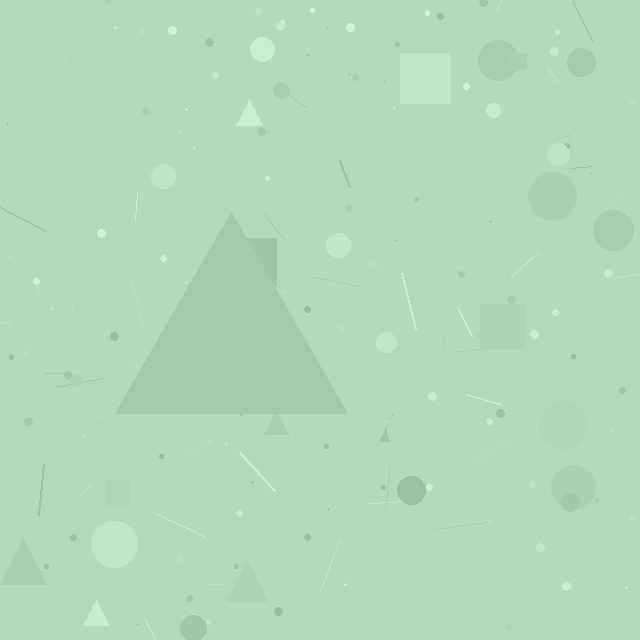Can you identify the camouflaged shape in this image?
The camouflaged shape is a triangle.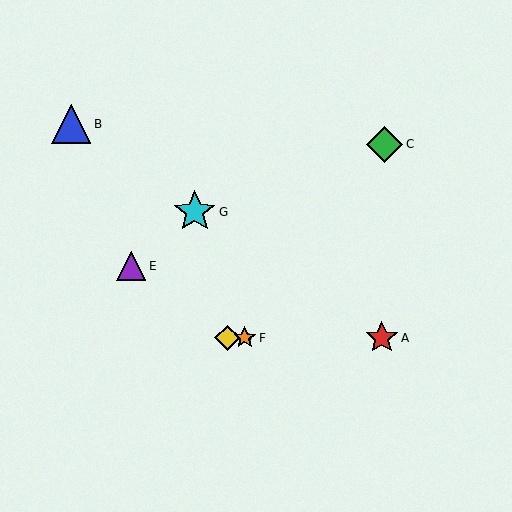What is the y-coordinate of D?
Object D is at y≈338.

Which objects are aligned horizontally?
Objects A, D, F are aligned horizontally.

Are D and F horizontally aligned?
Yes, both are at y≈338.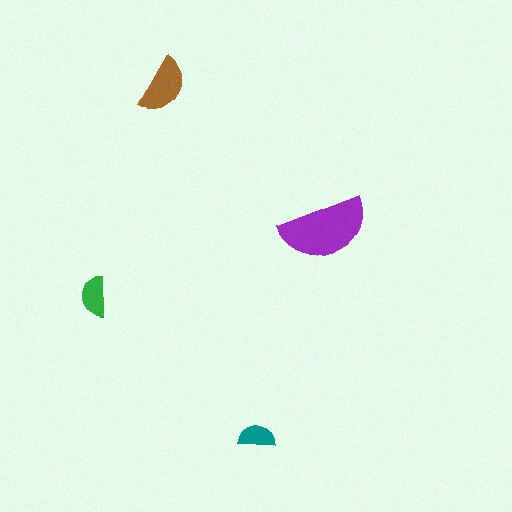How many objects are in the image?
There are 4 objects in the image.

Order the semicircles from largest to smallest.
the purple one, the brown one, the green one, the teal one.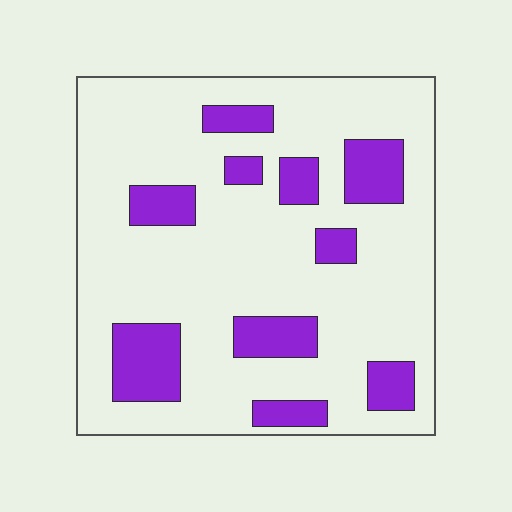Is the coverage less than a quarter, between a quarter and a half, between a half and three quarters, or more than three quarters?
Less than a quarter.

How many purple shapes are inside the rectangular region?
10.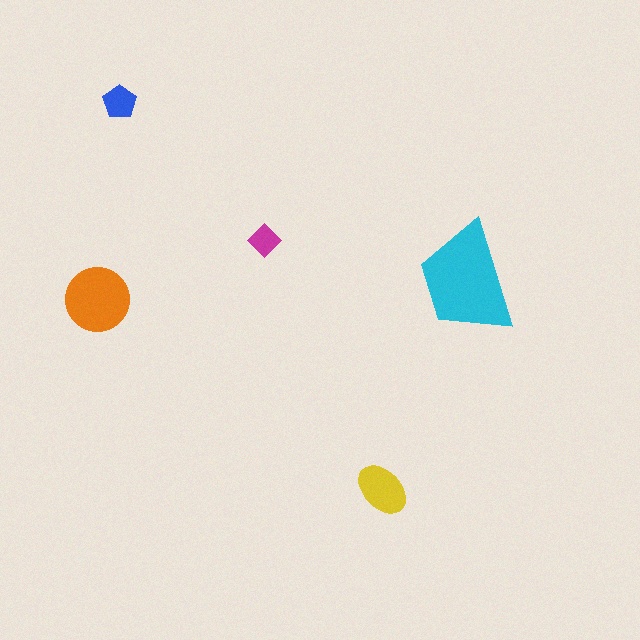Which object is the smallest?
The magenta diamond.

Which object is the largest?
The cyan trapezoid.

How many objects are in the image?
There are 5 objects in the image.